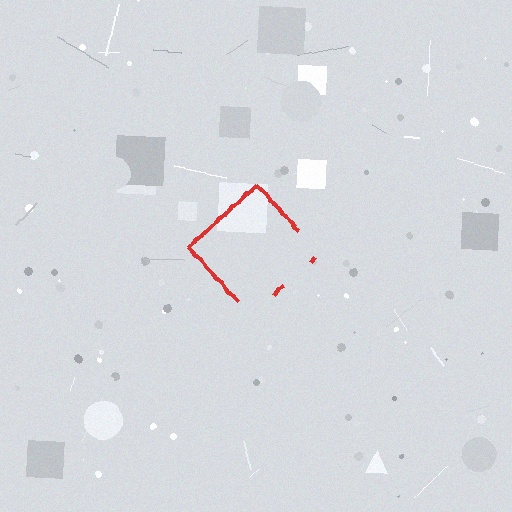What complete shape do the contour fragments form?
The contour fragments form a diamond.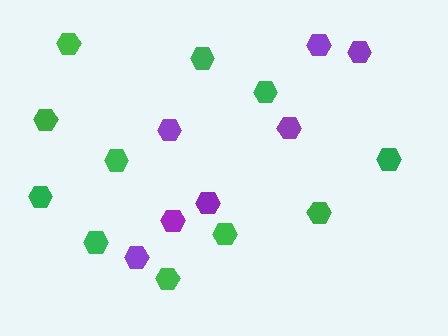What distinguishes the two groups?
There are 2 groups: one group of green hexagons (11) and one group of purple hexagons (7).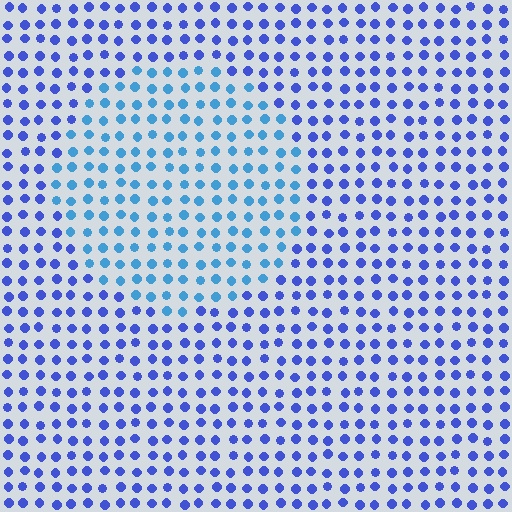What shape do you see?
I see a circle.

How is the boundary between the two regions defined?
The boundary is defined purely by a slight shift in hue (about 30 degrees). Spacing, size, and orientation are identical on both sides.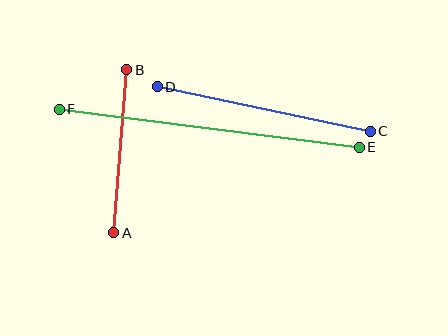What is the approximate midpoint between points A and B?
The midpoint is at approximately (120, 151) pixels.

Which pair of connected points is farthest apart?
Points E and F are farthest apart.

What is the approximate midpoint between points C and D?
The midpoint is at approximately (264, 109) pixels.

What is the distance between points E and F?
The distance is approximately 302 pixels.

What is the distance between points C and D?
The distance is approximately 218 pixels.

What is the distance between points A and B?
The distance is approximately 164 pixels.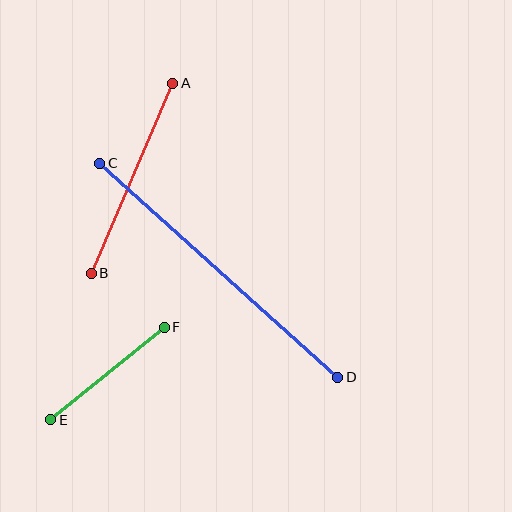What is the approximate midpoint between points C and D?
The midpoint is at approximately (219, 270) pixels.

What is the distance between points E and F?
The distance is approximately 146 pixels.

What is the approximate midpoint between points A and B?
The midpoint is at approximately (132, 178) pixels.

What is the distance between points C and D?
The distance is approximately 320 pixels.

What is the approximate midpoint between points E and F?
The midpoint is at approximately (107, 373) pixels.